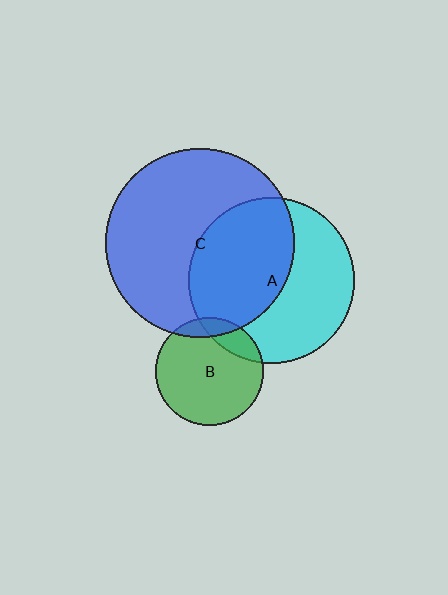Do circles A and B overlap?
Yes.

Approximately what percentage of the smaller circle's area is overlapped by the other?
Approximately 15%.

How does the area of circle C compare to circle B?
Approximately 3.0 times.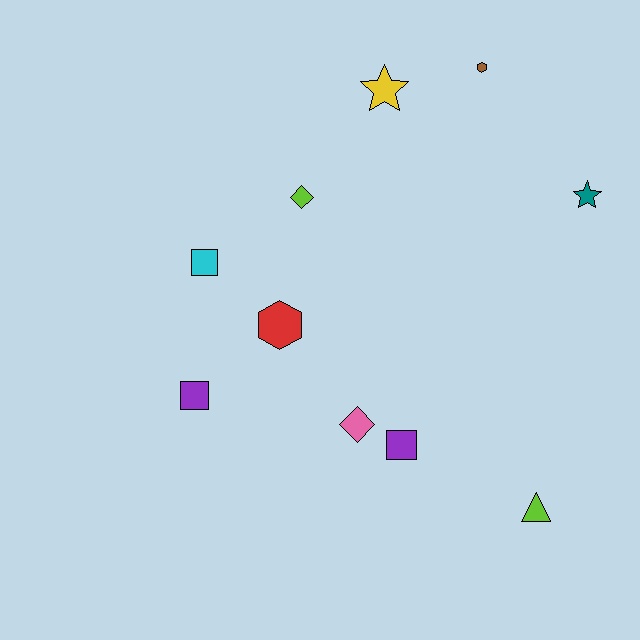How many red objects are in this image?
There is 1 red object.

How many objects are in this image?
There are 10 objects.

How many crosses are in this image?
There are no crosses.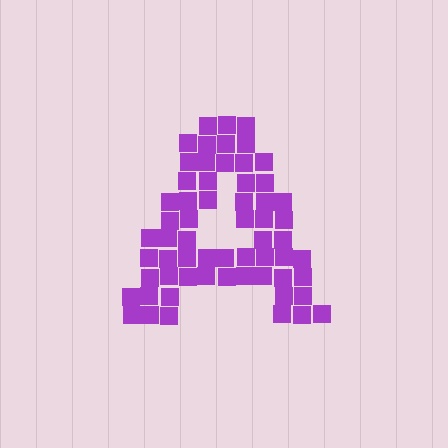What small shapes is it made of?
It is made of small squares.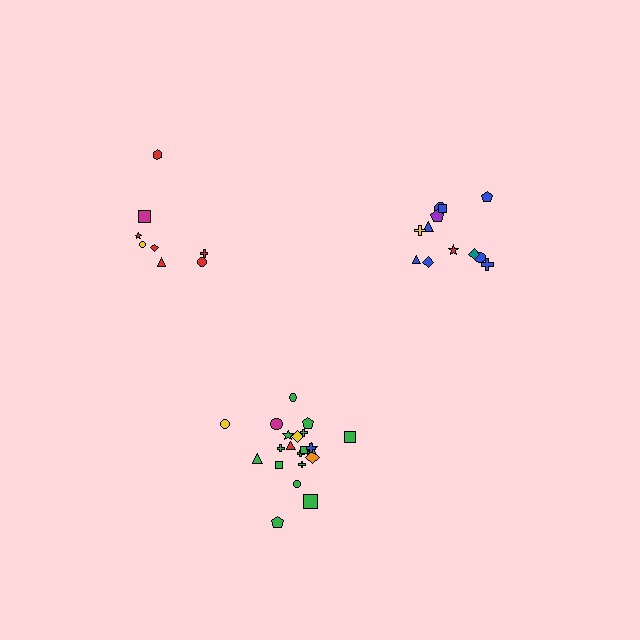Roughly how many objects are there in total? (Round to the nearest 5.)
Roughly 40 objects in total.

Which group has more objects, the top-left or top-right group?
The top-right group.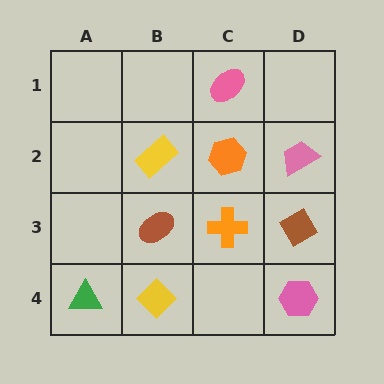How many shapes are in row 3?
3 shapes.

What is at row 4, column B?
A yellow diamond.